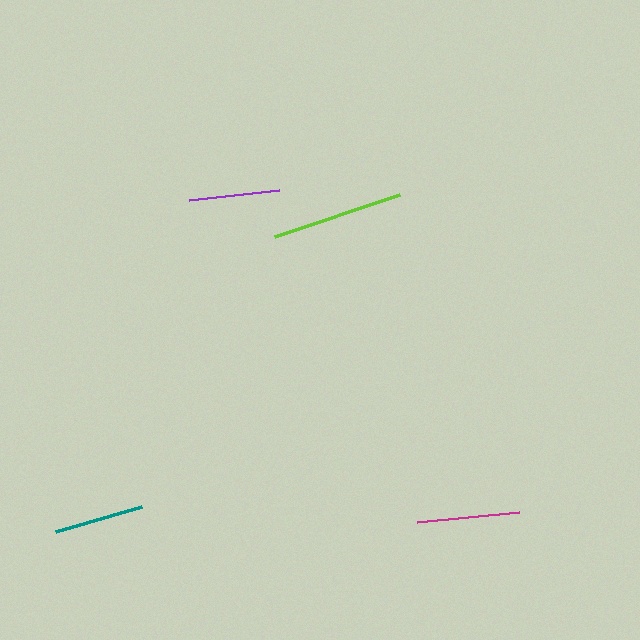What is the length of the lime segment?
The lime segment is approximately 133 pixels long.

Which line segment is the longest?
The lime line is the longest at approximately 133 pixels.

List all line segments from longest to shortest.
From longest to shortest: lime, magenta, purple, teal.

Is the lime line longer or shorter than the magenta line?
The lime line is longer than the magenta line.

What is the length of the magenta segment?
The magenta segment is approximately 102 pixels long.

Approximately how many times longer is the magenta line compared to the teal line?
The magenta line is approximately 1.1 times the length of the teal line.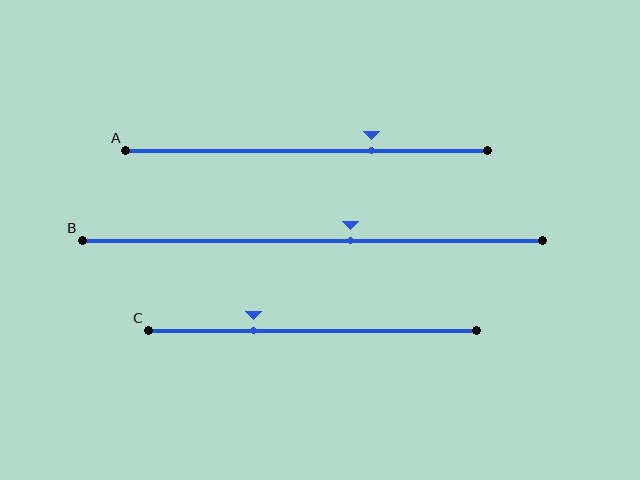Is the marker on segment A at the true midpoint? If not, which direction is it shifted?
No, the marker on segment A is shifted to the right by about 18% of the segment length.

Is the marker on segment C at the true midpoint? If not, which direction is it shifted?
No, the marker on segment C is shifted to the left by about 18% of the segment length.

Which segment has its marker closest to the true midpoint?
Segment B has its marker closest to the true midpoint.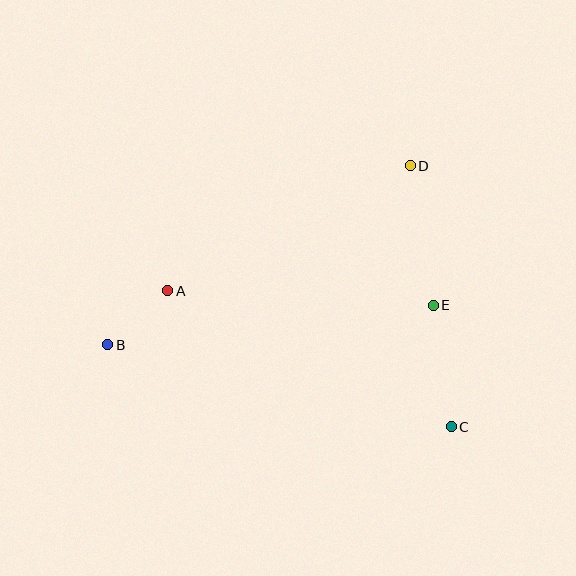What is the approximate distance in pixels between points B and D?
The distance between B and D is approximately 352 pixels.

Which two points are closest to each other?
Points A and B are closest to each other.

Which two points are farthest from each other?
Points B and C are farthest from each other.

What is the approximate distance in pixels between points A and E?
The distance between A and E is approximately 265 pixels.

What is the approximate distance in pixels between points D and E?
The distance between D and E is approximately 141 pixels.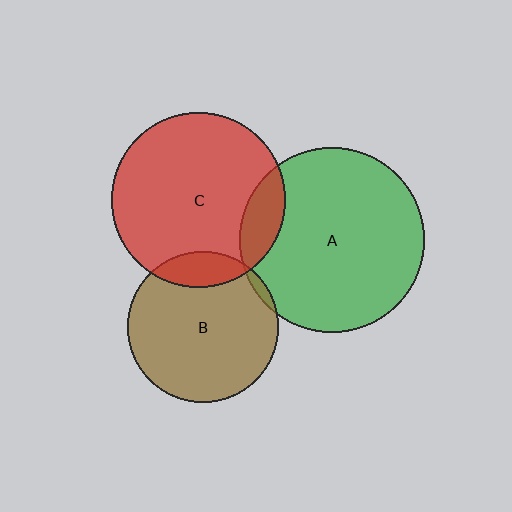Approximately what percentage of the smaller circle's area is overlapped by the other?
Approximately 5%.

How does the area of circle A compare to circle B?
Approximately 1.5 times.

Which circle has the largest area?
Circle A (green).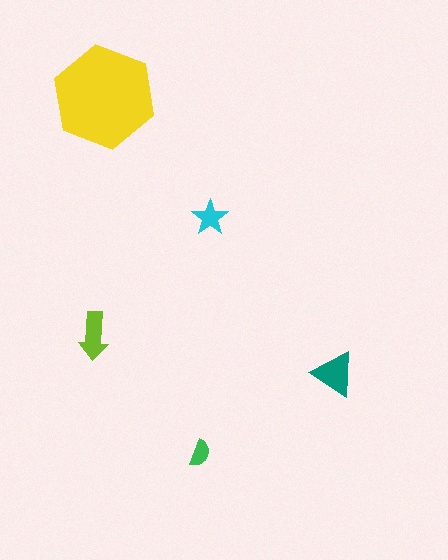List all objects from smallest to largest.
The green semicircle, the cyan star, the lime arrow, the teal triangle, the yellow hexagon.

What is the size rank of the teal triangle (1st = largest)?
2nd.